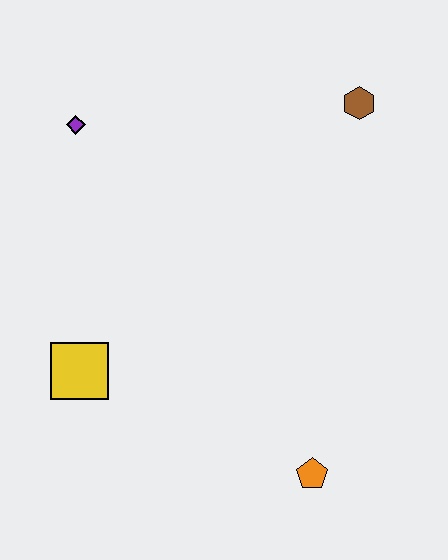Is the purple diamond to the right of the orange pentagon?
No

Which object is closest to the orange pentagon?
The yellow square is closest to the orange pentagon.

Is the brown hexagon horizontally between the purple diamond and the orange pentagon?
No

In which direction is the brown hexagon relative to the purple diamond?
The brown hexagon is to the right of the purple diamond.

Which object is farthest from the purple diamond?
The orange pentagon is farthest from the purple diamond.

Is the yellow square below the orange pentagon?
No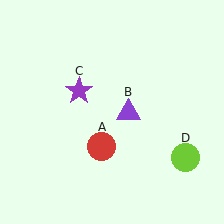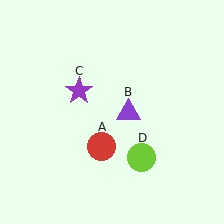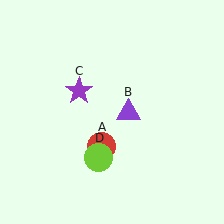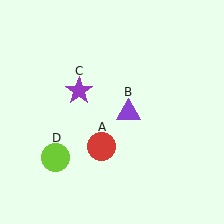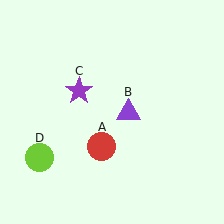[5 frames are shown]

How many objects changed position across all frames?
1 object changed position: lime circle (object D).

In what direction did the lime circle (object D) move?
The lime circle (object D) moved left.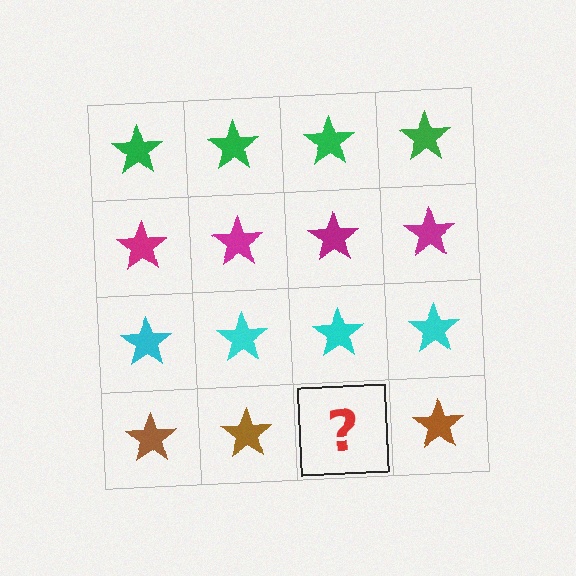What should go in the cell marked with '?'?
The missing cell should contain a brown star.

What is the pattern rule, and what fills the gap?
The rule is that each row has a consistent color. The gap should be filled with a brown star.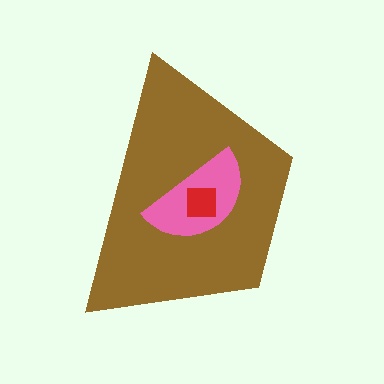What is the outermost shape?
The brown trapezoid.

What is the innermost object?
The red square.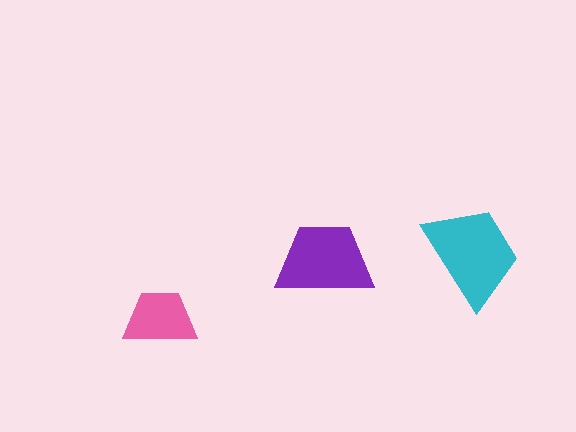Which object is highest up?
The cyan trapezoid is topmost.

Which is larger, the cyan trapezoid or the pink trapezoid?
The cyan one.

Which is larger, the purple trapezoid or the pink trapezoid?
The purple one.